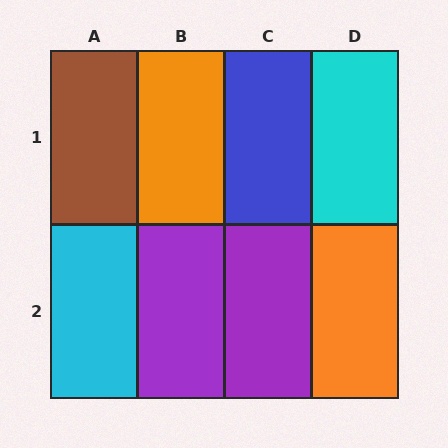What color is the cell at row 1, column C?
Blue.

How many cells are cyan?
2 cells are cyan.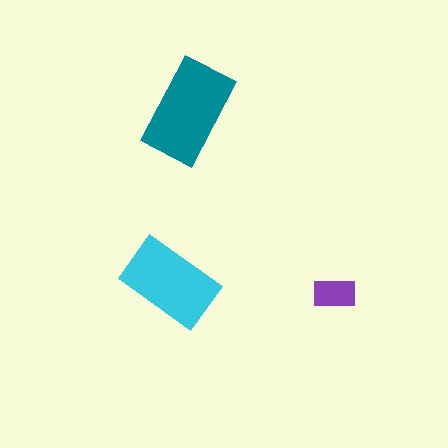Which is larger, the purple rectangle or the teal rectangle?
The teal one.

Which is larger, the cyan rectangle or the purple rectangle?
The cyan one.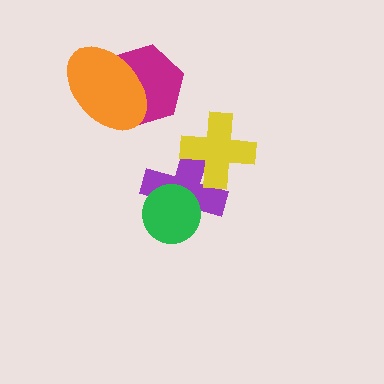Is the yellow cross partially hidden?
No, no other shape covers it.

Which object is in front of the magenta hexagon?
The orange ellipse is in front of the magenta hexagon.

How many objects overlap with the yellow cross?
1 object overlaps with the yellow cross.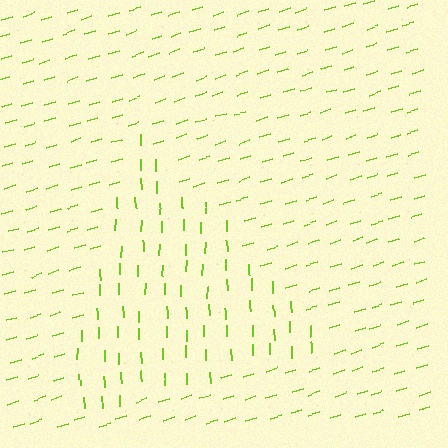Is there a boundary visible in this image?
Yes, there is a texture boundary formed by a change in line orientation.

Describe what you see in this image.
The image is filled with small lime line segments. A triangle region in the image has lines oriented differently from the surrounding lines, creating a visible texture boundary.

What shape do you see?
I see a triangle.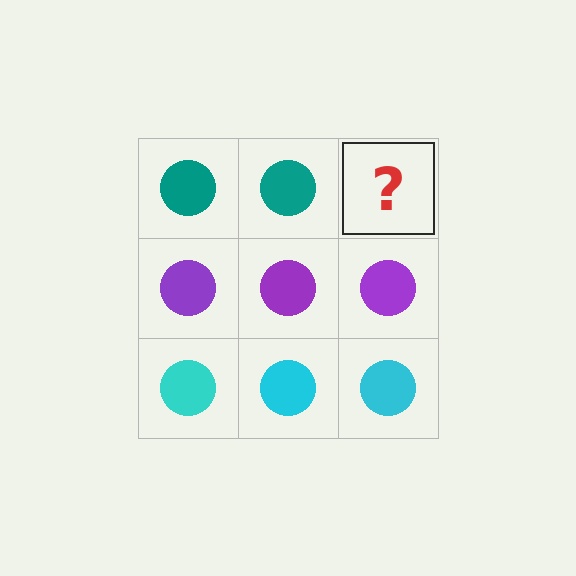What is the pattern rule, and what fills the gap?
The rule is that each row has a consistent color. The gap should be filled with a teal circle.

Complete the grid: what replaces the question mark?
The question mark should be replaced with a teal circle.